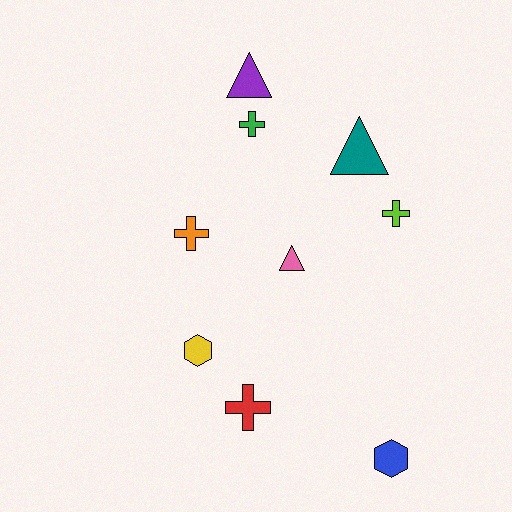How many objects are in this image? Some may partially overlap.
There are 9 objects.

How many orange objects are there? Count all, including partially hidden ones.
There is 1 orange object.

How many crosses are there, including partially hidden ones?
There are 4 crosses.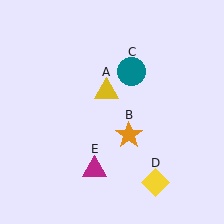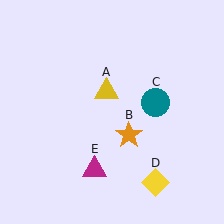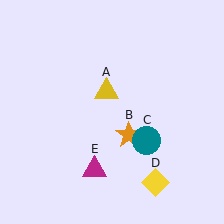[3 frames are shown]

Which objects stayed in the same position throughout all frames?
Yellow triangle (object A) and orange star (object B) and yellow diamond (object D) and magenta triangle (object E) remained stationary.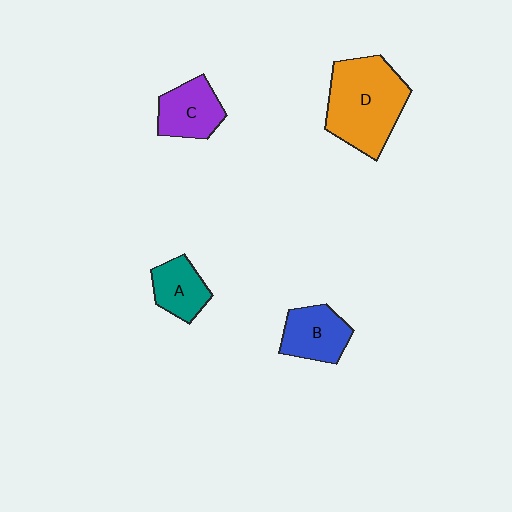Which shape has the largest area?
Shape D (orange).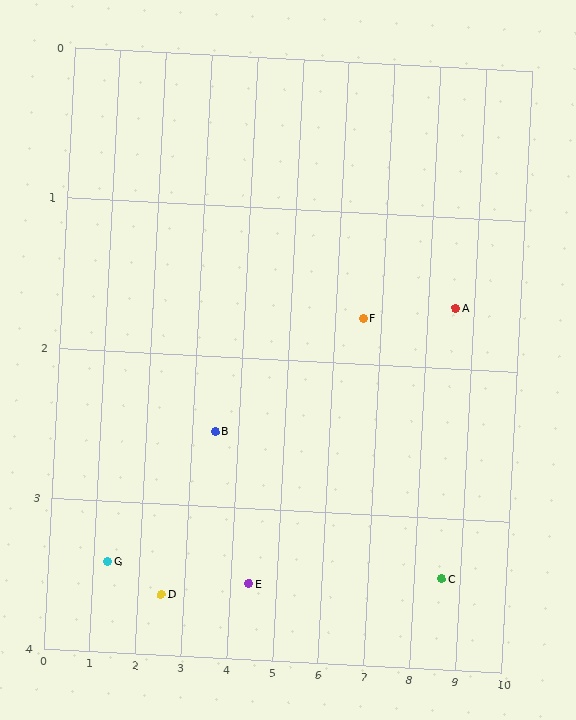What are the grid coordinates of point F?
Point F is at approximately (6.6, 1.7).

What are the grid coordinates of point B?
Point B is at approximately (3.5, 2.5).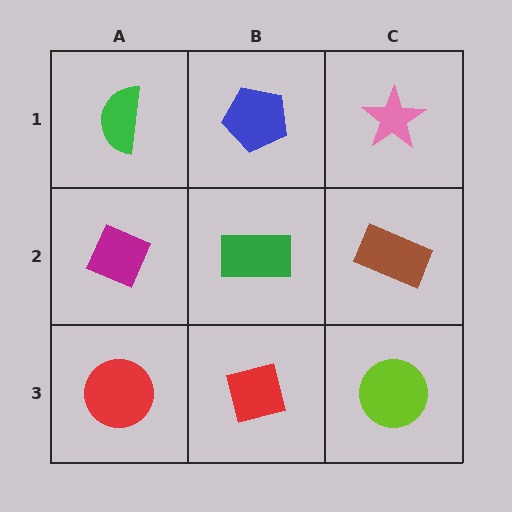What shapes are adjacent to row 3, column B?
A green rectangle (row 2, column B), a red circle (row 3, column A), a lime circle (row 3, column C).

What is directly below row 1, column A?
A magenta diamond.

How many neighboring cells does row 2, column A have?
3.